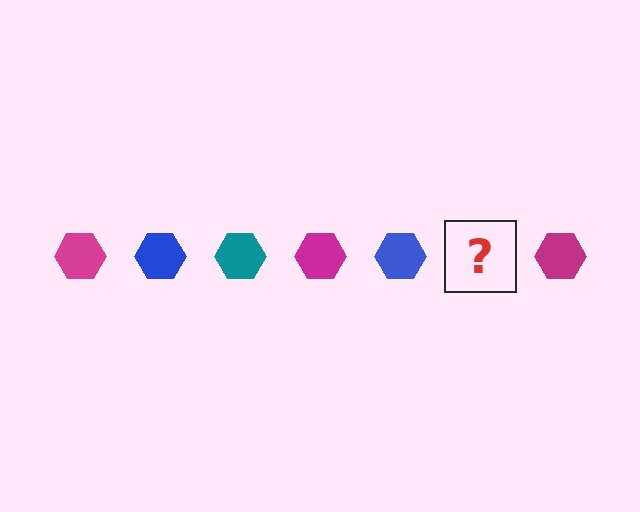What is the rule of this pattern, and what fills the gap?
The rule is that the pattern cycles through magenta, blue, teal hexagons. The gap should be filled with a teal hexagon.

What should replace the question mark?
The question mark should be replaced with a teal hexagon.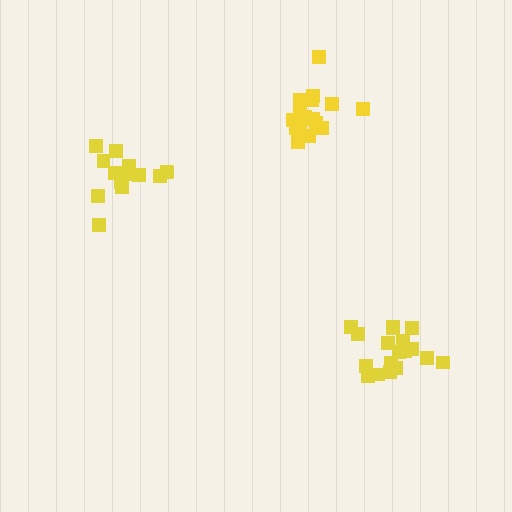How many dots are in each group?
Group 1: 18 dots, Group 2: 13 dots, Group 3: 16 dots (47 total).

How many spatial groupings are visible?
There are 3 spatial groupings.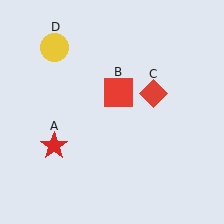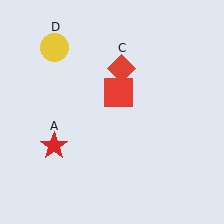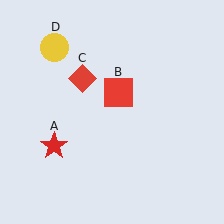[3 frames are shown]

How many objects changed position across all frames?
1 object changed position: red diamond (object C).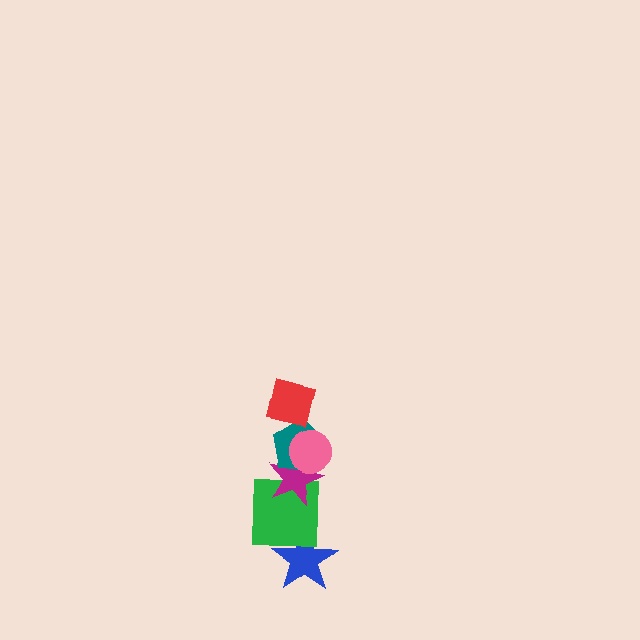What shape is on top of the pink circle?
The red square is on top of the pink circle.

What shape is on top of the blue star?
The green square is on top of the blue star.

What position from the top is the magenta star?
The magenta star is 4th from the top.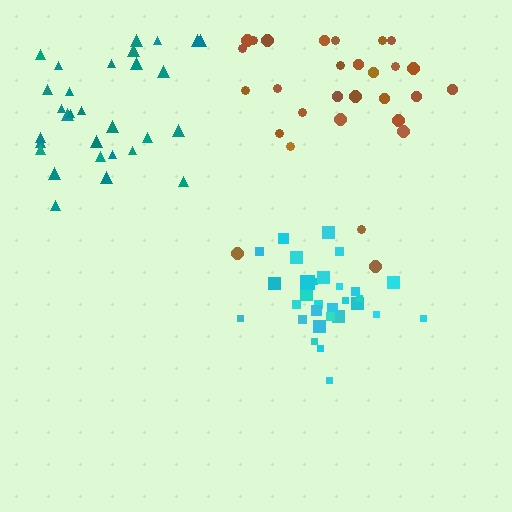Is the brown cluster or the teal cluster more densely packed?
Teal.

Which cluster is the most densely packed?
Cyan.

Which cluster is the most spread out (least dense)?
Brown.